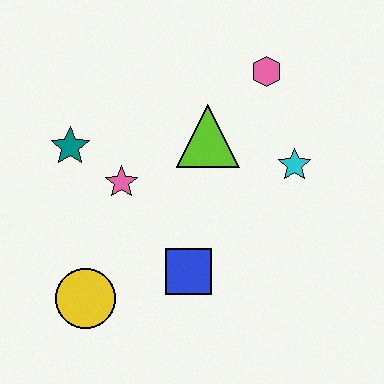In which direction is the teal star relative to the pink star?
The teal star is to the left of the pink star.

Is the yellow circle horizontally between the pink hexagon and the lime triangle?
No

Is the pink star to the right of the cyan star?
No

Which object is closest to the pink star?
The teal star is closest to the pink star.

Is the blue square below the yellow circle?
No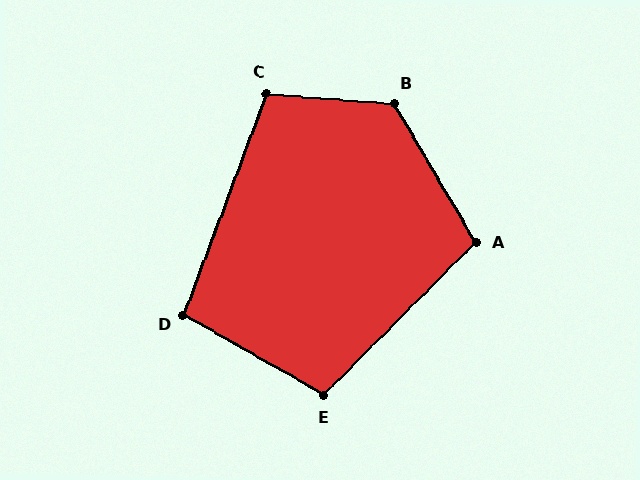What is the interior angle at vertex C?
Approximately 106 degrees (obtuse).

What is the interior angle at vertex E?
Approximately 105 degrees (obtuse).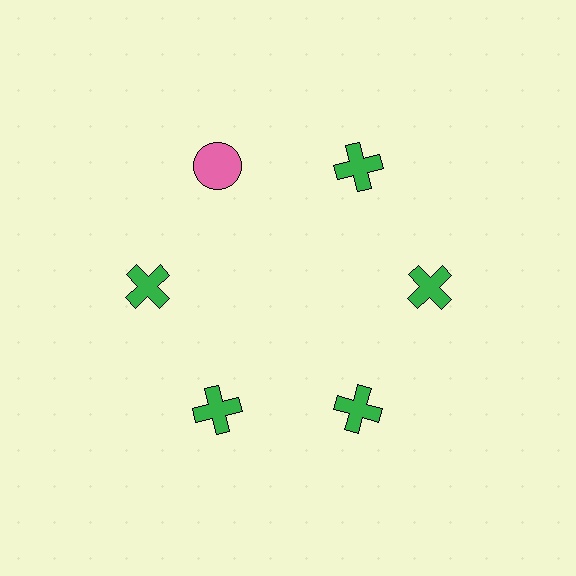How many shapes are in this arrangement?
There are 6 shapes arranged in a ring pattern.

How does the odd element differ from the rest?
It differs in both color (pink instead of green) and shape (circle instead of cross).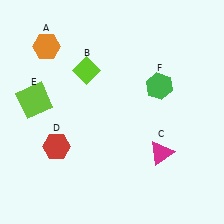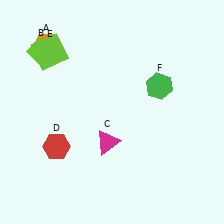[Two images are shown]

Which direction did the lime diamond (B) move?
The lime diamond (B) moved left.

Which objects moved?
The objects that moved are: the lime diamond (B), the magenta triangle (C), the lime square (E).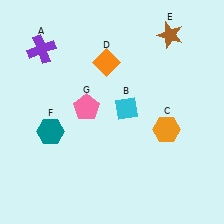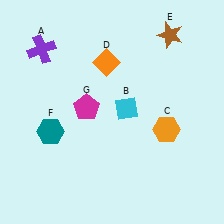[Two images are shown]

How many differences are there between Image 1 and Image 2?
There is 1 difference between the two images.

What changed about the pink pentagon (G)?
In Image 1, G is pink. In Image 2, it changed to magenta.